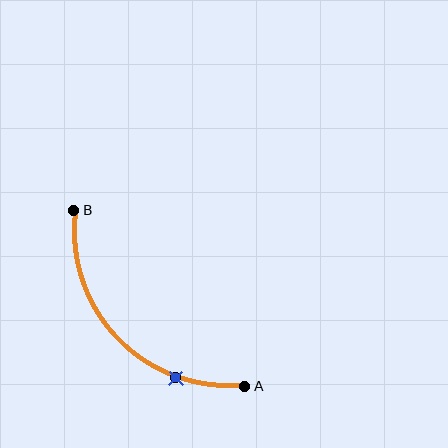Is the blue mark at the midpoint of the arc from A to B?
No. The blue mark lies on the arc but is closer to endpoint A. The arc midpoint would be at the point on the curve equidistant along the arc from both A and B.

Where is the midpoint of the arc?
The arc midpoint is the point on the curve farthest from the straight line joining A and B. It sits below and to the left of that line.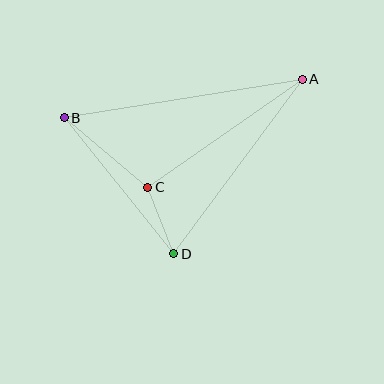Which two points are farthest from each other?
Points A and B are farthest from each other.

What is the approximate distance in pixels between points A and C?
The distance between A and C is approximately 189 pixels.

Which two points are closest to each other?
Points C and D are closest to each other.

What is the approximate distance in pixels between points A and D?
The distance between A and D is approximately 217 pixels.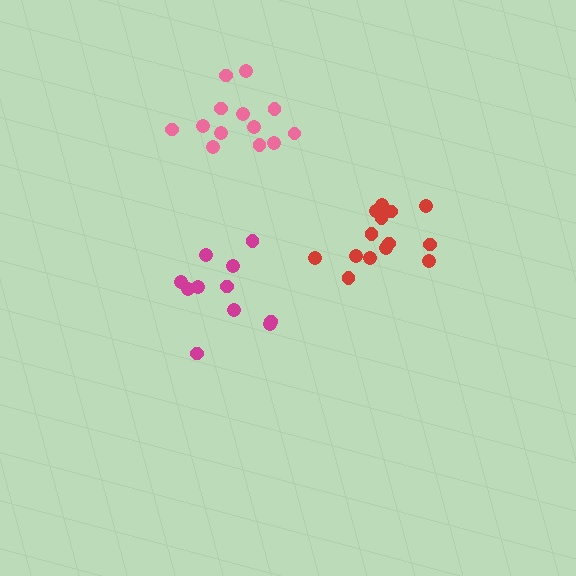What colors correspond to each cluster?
The clusters are colored: red, pink, magenta.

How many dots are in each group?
Group 1: 14 dots, Group 2: 13 dots, Group 3: 11 dots (38 total).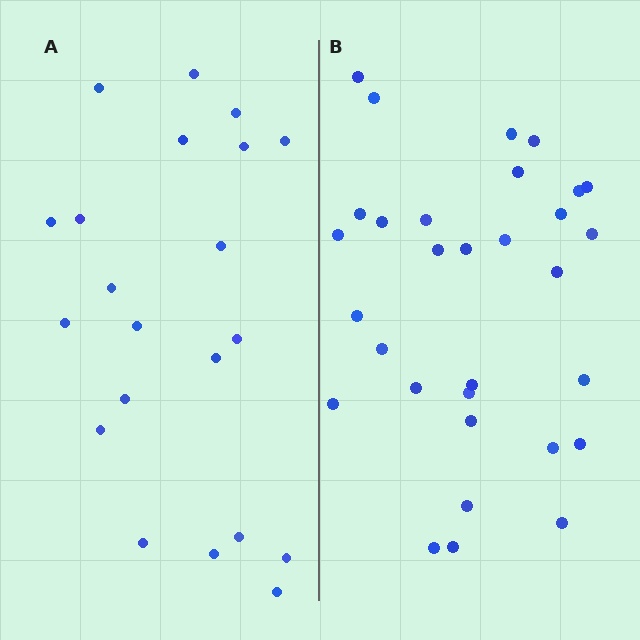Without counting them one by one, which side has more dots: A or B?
Region B (the right region) has more dots.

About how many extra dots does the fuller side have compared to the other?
Region B has roughly 10 or so more dots than region A.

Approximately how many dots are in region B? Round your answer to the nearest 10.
About 30 dots. (The exact count is 31, which rounds to 30.)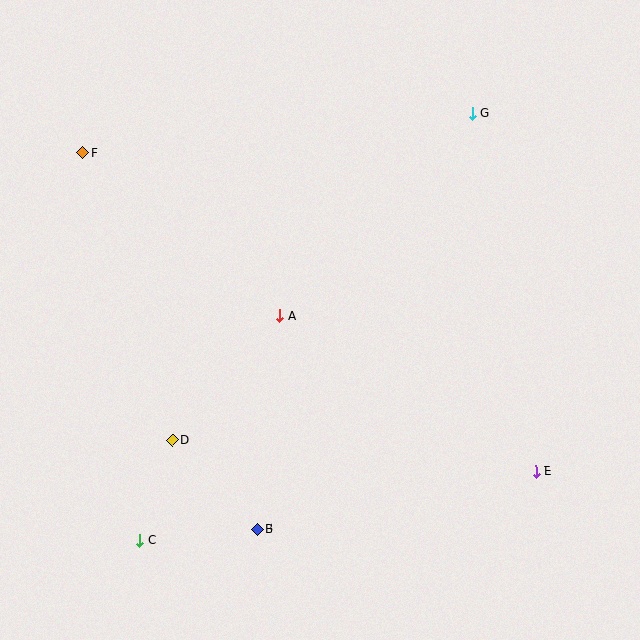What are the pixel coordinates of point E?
Point E is at (536, 471).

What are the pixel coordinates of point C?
Point C is at (140, 540).